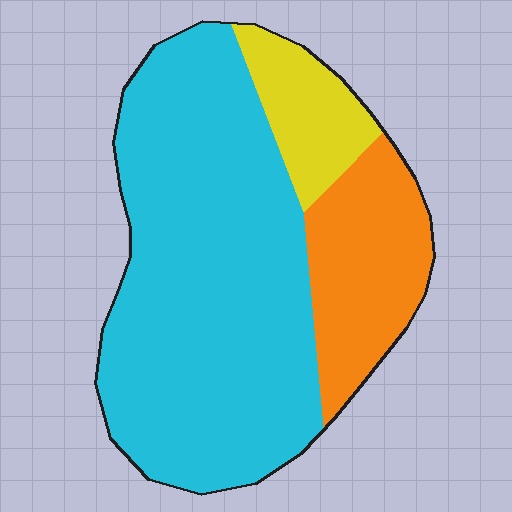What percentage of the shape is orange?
Orange covers around 20% of the shape.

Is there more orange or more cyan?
Cyan.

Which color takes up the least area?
Yellow, at roughly 10%.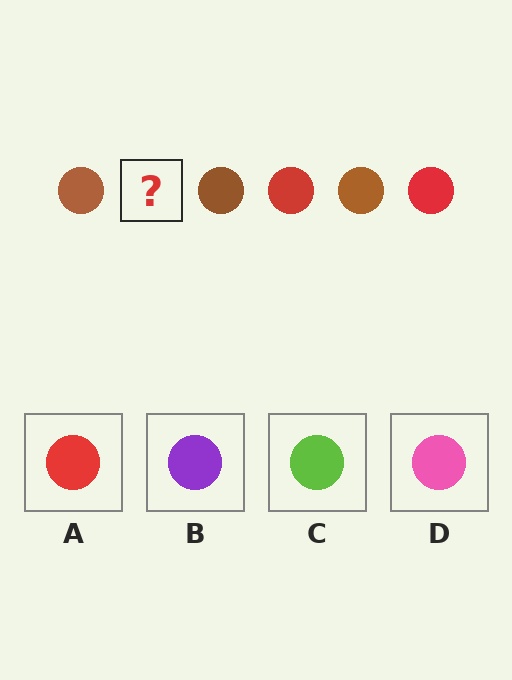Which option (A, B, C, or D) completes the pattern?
A.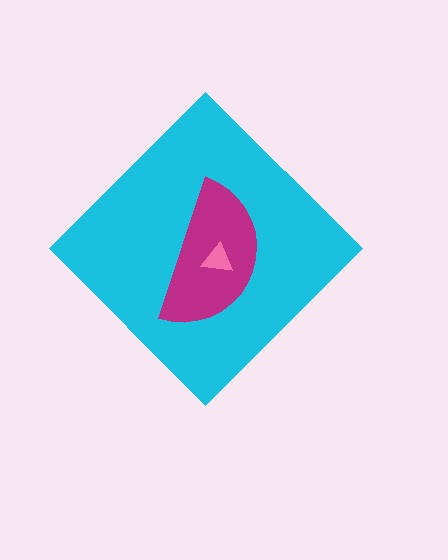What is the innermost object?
The pink triangle.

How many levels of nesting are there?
3.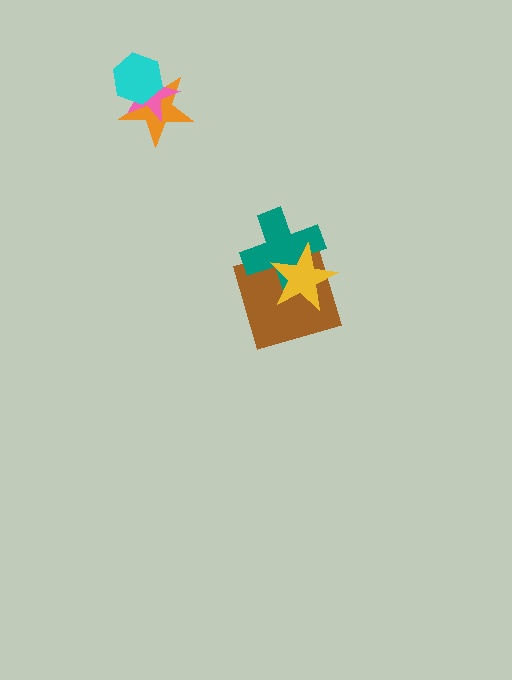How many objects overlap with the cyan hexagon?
2 objects overlap with the cyan hexagon.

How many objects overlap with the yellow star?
2 objects overlap with the yellow star.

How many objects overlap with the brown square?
2 objects overlap with the brown square.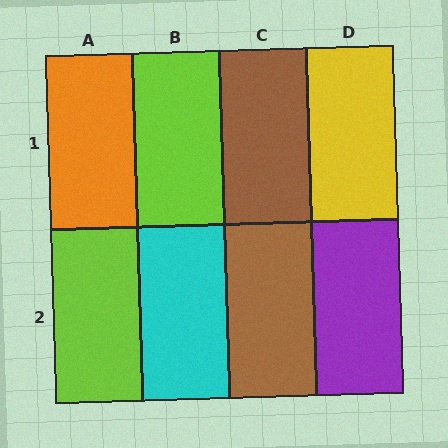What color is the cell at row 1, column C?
Brown.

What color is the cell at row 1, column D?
Yellow.